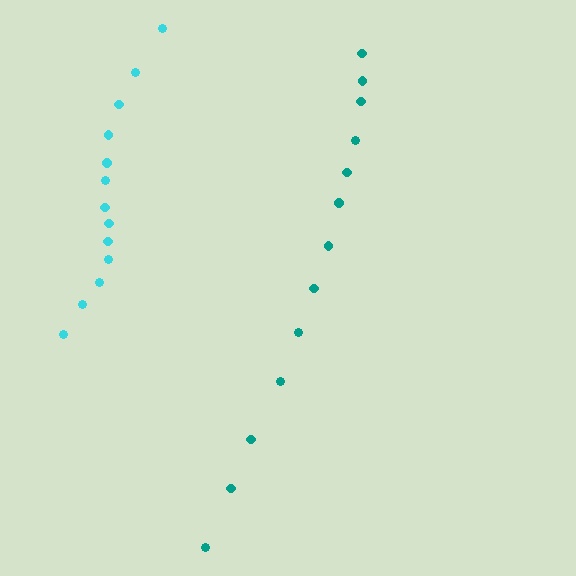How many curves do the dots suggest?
There are 2 distinct paths.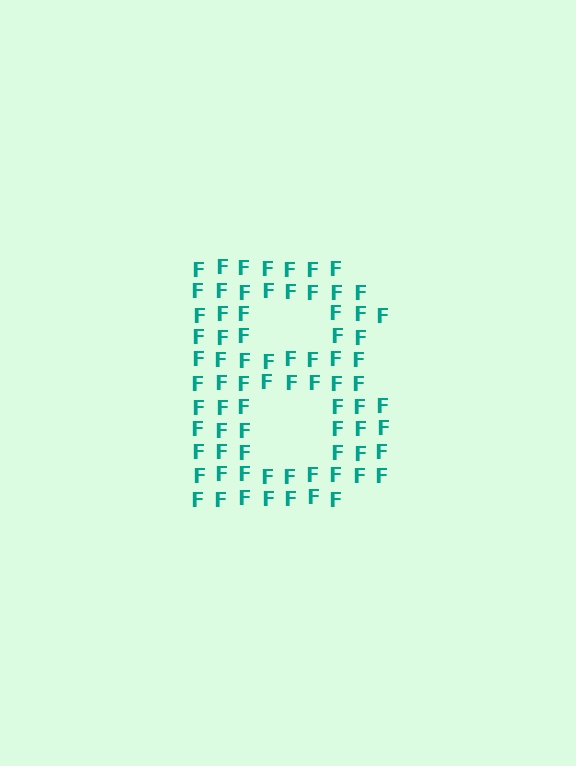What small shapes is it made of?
It is made of small letter F's.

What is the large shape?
The large shape is the letter B.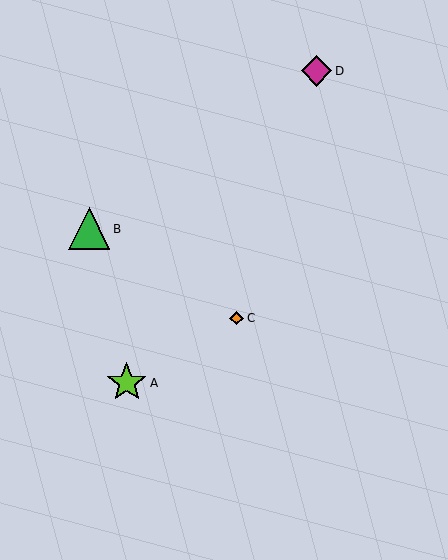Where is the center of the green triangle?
The center of the green triangle is at (89, 229).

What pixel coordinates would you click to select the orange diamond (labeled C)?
Click at (237, 318) to select the orange diamond C.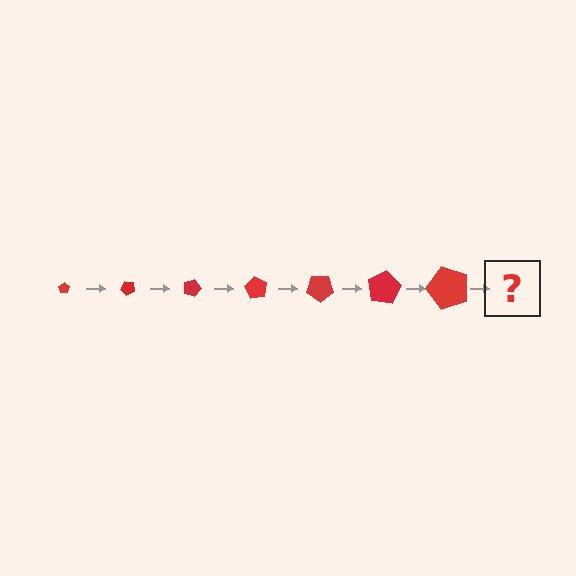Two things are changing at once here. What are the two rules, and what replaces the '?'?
The two rules are that the pentagon grows larger each step and it rotates 45 degrees each step. The '?' should be a pentagon, larger than the previous one and rotated 315 degrees from the start.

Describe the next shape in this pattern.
It should be a pentagon, larger than the previous one and rotated 315 degrees from the start.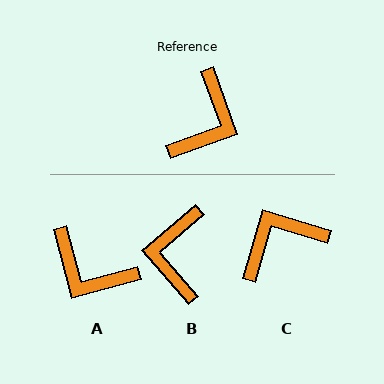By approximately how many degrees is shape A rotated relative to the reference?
Approximately 95 degrees clockwise.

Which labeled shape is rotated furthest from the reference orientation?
B, about 159 degrees away.